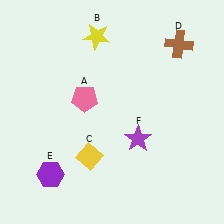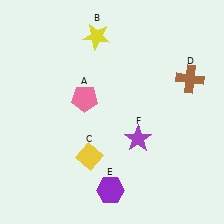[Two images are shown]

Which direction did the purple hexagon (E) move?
The purple hexagon (E) moved right.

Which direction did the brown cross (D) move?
The brown cross (D) moved down.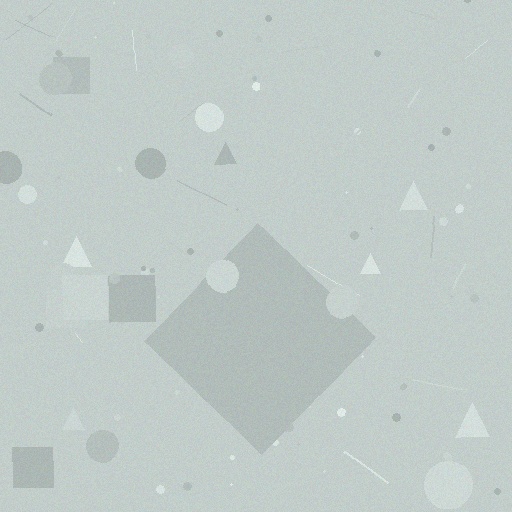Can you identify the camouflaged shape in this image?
The camouflaged shape is a diamond.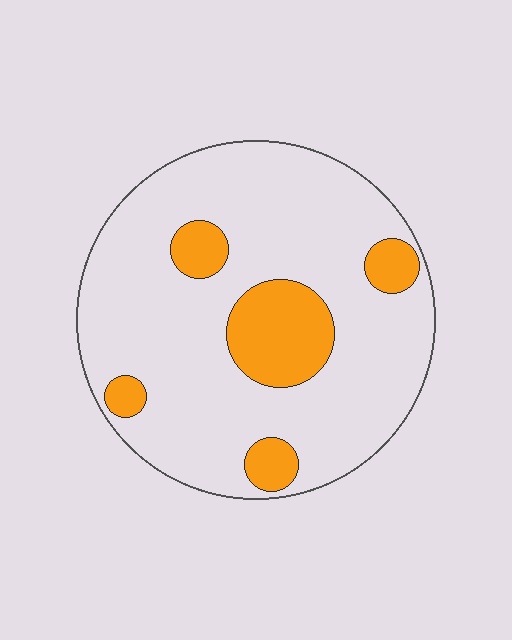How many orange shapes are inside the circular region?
5.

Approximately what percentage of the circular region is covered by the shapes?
Approximately 20%.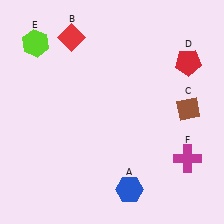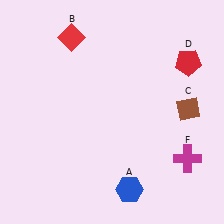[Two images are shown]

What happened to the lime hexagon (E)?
The lime hexagon (E) was removed in Image 2. It was in the top-left area of Image 1.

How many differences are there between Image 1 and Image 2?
There is 1 difference between the two images.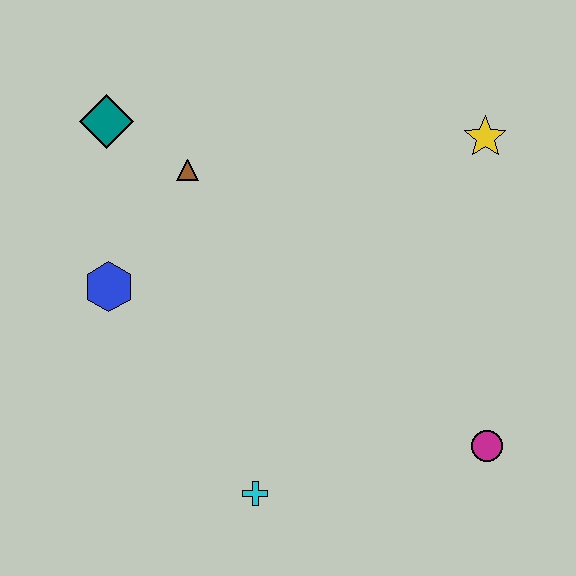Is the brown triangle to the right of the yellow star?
No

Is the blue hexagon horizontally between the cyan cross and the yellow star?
No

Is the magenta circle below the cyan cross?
No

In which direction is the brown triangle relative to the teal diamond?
The brown triangle is to the right of the teal diamond.